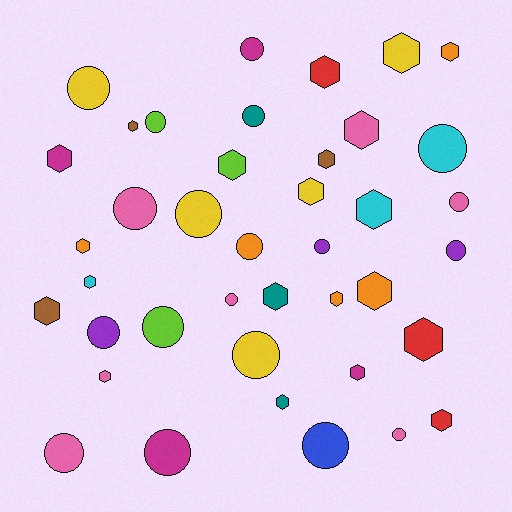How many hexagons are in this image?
There are 21 hexagons.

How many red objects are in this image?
There are 3 red objects.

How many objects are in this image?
There are 40 objects.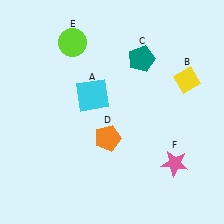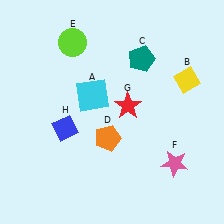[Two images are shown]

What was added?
A red star (G), a blue diamond (H) were added in Image 2.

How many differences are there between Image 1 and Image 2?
There are 2 differences between the two images.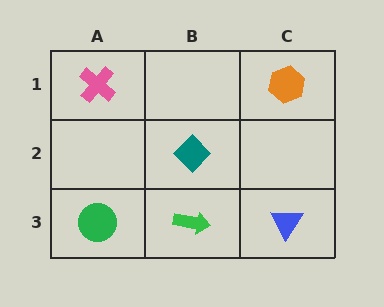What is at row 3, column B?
A green arrow.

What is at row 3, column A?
A green circle.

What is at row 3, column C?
A blue triangle.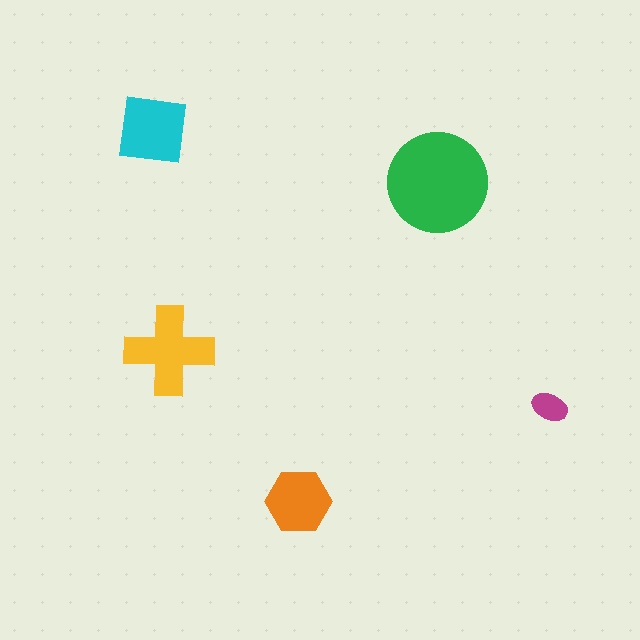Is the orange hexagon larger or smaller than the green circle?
Smaller.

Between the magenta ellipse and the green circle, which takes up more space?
The green circle.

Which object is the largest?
The green circle.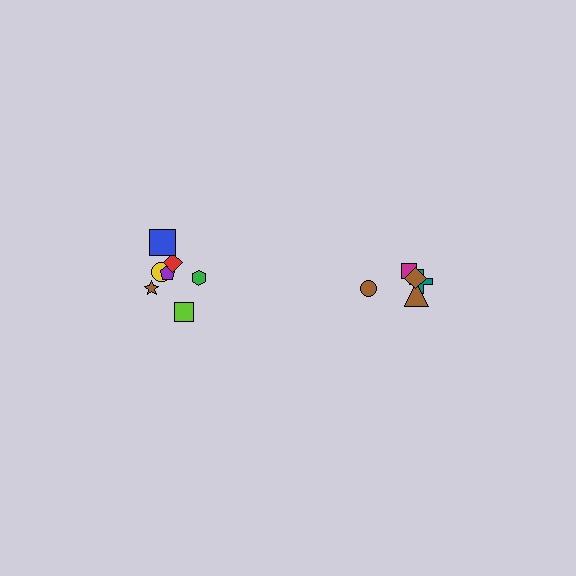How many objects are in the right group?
There are 5 objects.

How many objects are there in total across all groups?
There are 12 objects.